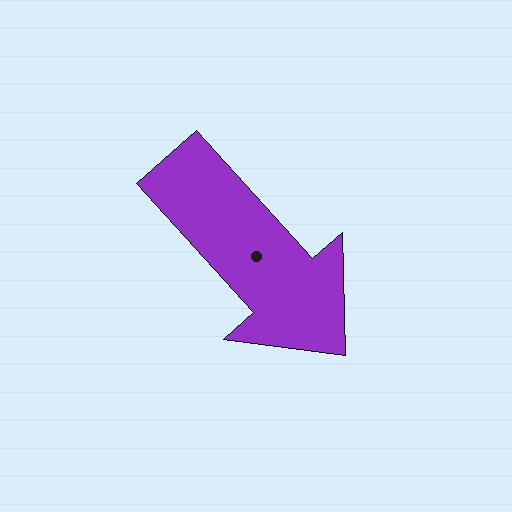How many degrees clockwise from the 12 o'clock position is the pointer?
Approximately 138 degrees.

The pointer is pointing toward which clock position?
Roughly 5 o'clock.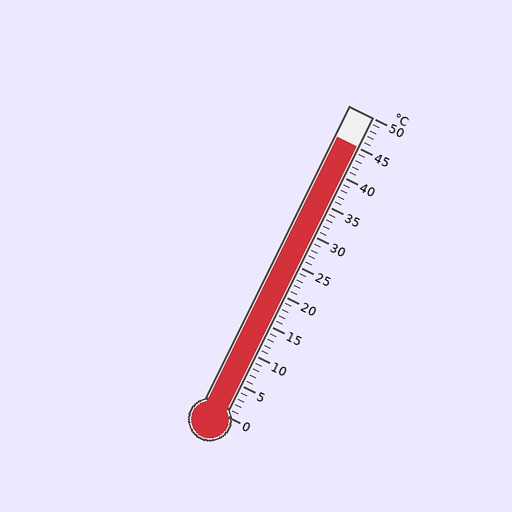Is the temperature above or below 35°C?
The temperature is above 35°C.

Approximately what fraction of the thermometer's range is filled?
The thermometer is filled to approximately 90% of its range.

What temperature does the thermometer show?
The thermometer shows approximately 45°C.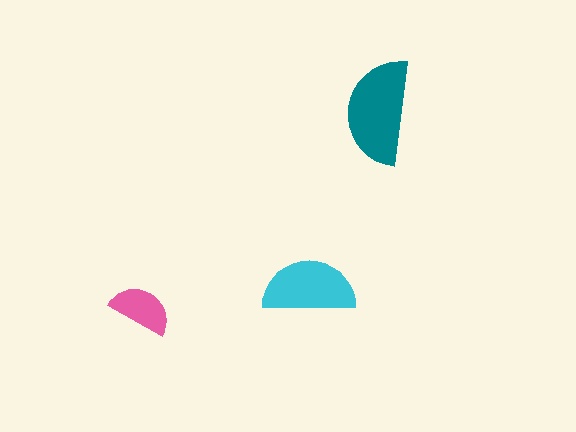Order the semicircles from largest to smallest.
the teal one, the cyan one, the pink one.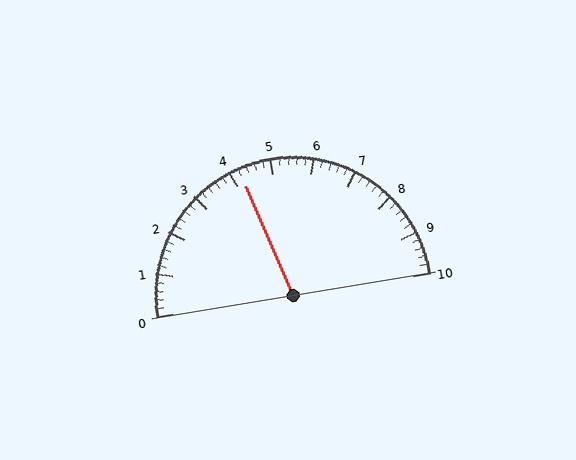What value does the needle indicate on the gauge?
The needle indicates approximately 4.2.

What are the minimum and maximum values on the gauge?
The gauge ranges from 0 to 10.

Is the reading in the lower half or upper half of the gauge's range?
The reading is in the lower half of the range (0 to 10).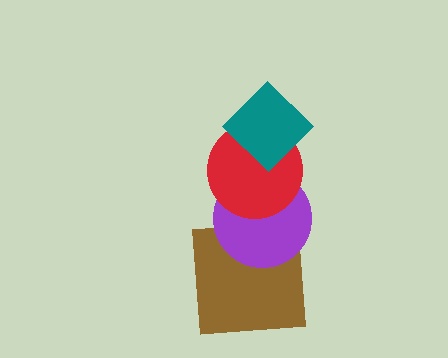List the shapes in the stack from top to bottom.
From top to bottom: the teal diamond, the red circle, the purple circle, the brown square.